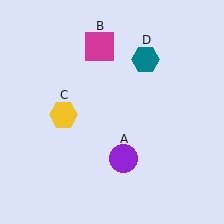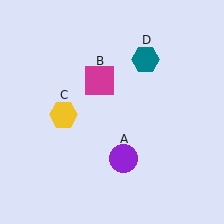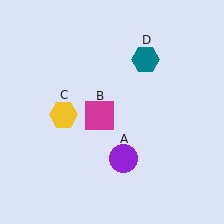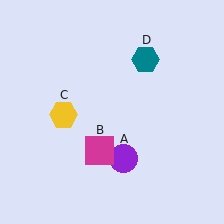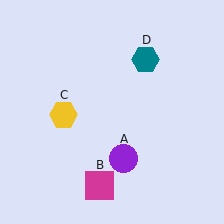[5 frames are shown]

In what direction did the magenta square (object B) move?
The magenta square (object B) moved down.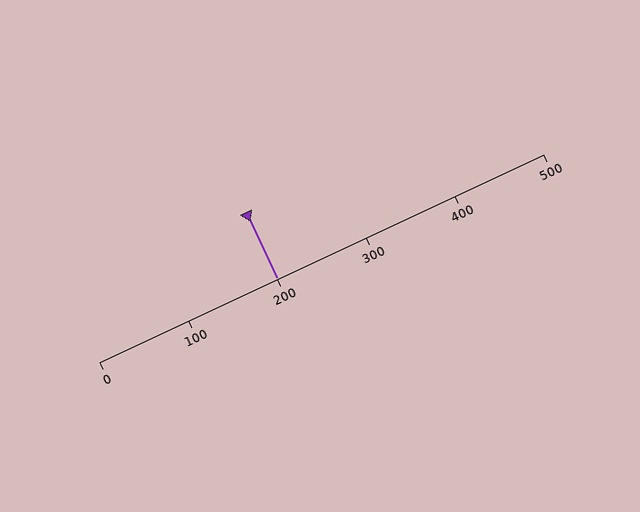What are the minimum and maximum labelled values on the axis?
The axis runs from 0 to 500.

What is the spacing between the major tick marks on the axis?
The major ticks are spaced 100 apart.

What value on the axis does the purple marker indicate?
The marker indicates approximately 200.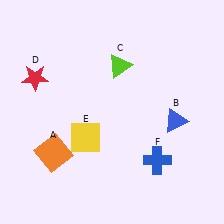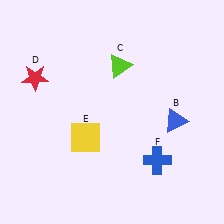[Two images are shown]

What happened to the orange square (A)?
The orange square (A) was removed in Image 2. It was in the bottom-left area of Image 1.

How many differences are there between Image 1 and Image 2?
There is 1 difference between the two images.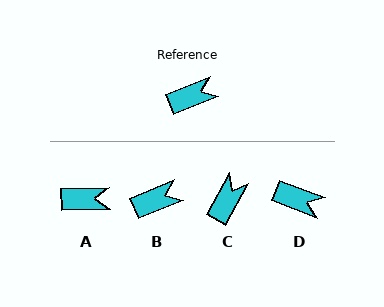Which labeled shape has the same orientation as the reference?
B.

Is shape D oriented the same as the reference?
No, it is off by about 43 degrees.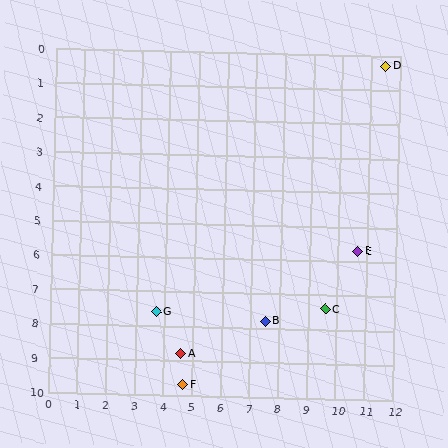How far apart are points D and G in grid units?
Points D and G are about 10.7 grid units apart.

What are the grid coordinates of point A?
Point A is at approximately (4.6, 8.8).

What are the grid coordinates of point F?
Point F is at approximately (4.7, 9.7).